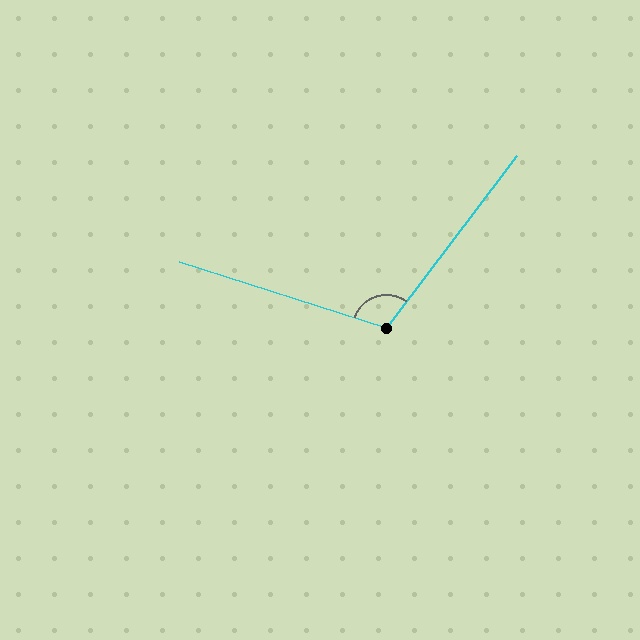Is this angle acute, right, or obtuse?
It is obtuse.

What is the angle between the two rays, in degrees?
Approximately 109 degrees.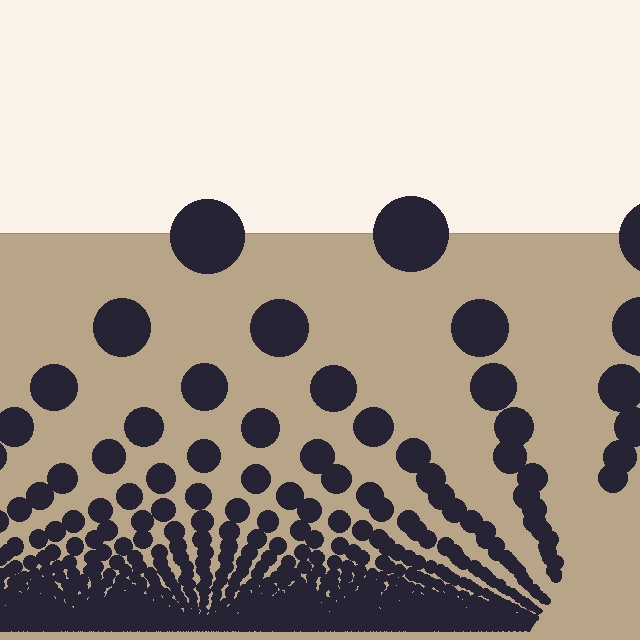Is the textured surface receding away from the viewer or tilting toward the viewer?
The surface appears to tilt toward the viewer. Texture elements get larger and sparser toward the top.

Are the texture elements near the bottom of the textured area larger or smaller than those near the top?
Smaller. The gradient is inverted — elements near the bottom are smaller and denser.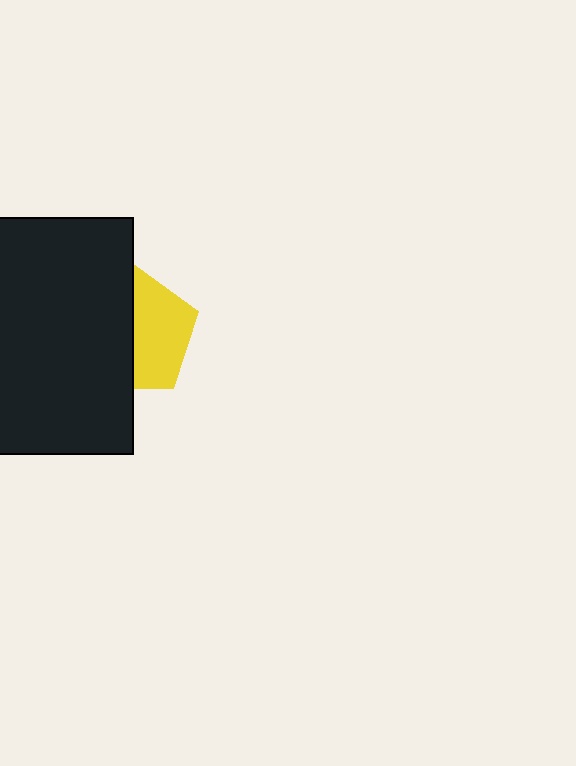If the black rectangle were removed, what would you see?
You would see the complete yellow pentagon.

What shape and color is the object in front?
The object in front is a black rectangle.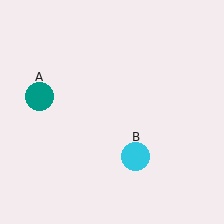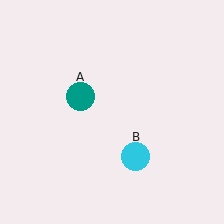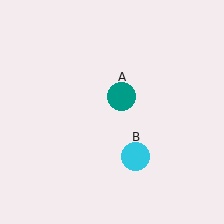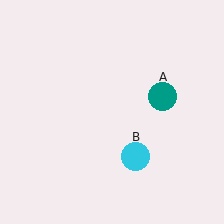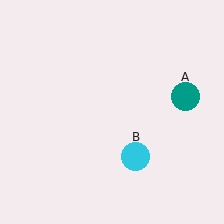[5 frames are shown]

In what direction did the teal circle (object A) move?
The teal circle (object A) moved right.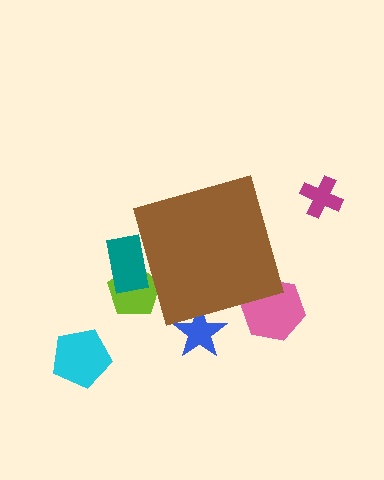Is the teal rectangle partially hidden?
Yes, the teal rectangle is partially hidden behind the brown diamond.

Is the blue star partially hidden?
Yes, the blue star is partially hidden behind the brown diamond.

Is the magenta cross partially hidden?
No, the magenta cross is fully visible.